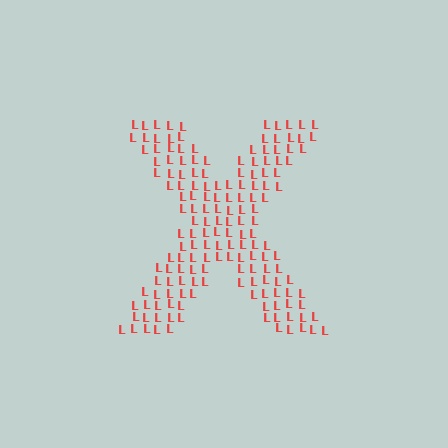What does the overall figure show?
The overall figure shows the letter X.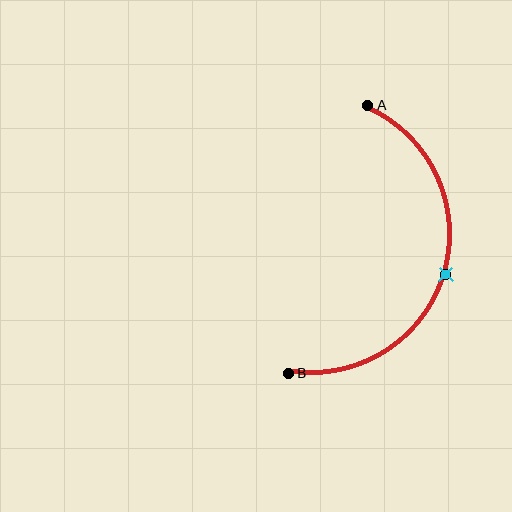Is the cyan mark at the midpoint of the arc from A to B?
Yes. The cyan mark lies on the arc at equal arc-length from both A and B — it is the arc midpoint.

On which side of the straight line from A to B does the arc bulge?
The arc bulges to the right of the straight line connecting A and B.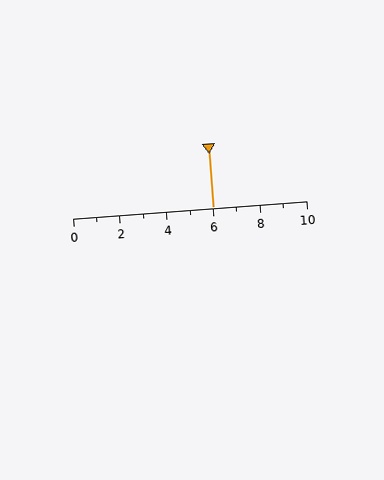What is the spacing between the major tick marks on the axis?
The major ticks are spaced 2 apart.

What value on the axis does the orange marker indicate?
The marker indicates approximately 6.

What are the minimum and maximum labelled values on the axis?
The axis runs from 0 to 10.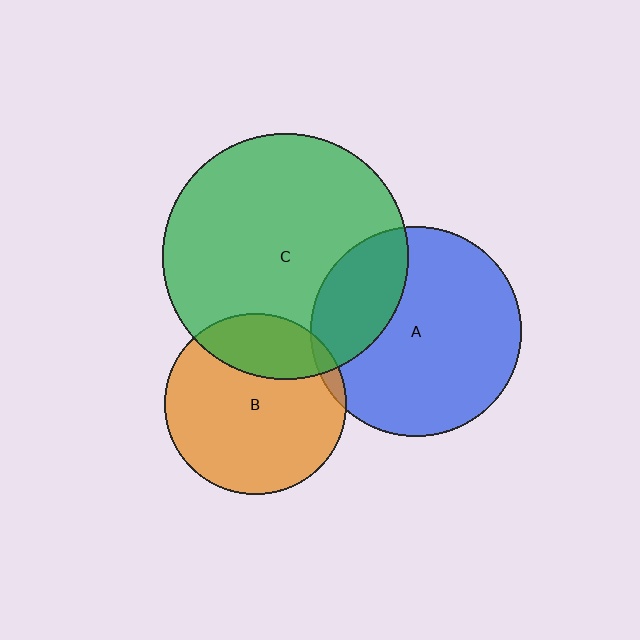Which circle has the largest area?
Circle C (green).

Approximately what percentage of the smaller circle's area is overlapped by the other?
Approximately 25%.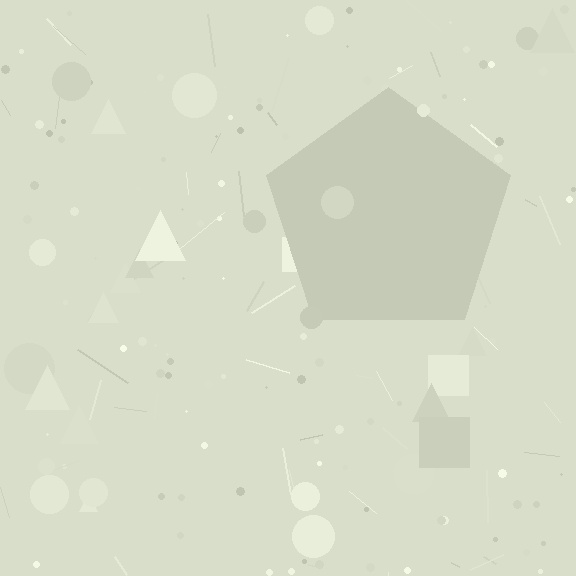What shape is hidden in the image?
A pentagon is hidden in the image.